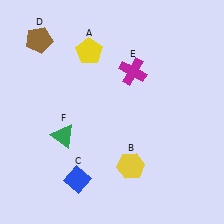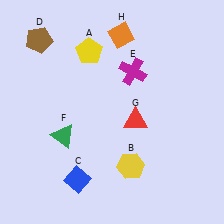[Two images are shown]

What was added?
A red triangle (G), an orange diamond (H) were added in Image 2.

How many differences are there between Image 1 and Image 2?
There are 2 differences between the two images.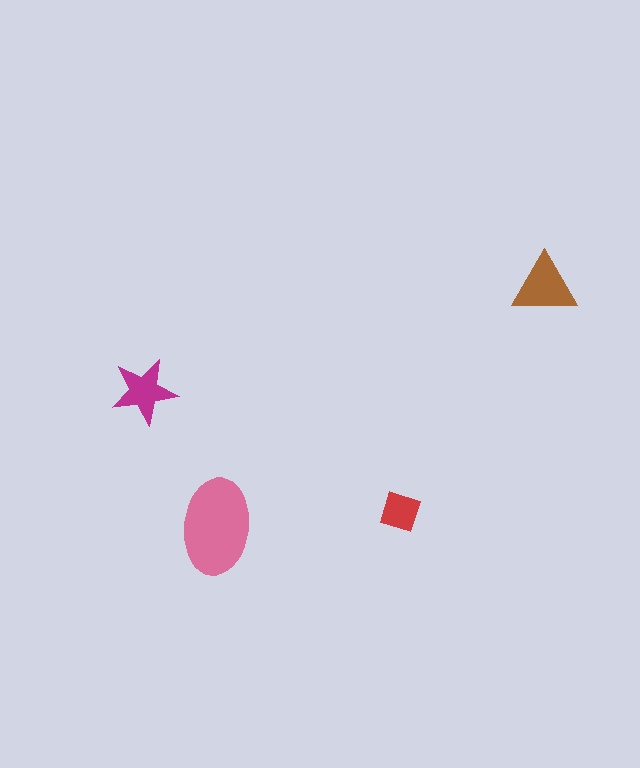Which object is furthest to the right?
The brown triangle is rightmost.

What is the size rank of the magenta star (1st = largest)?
3rd.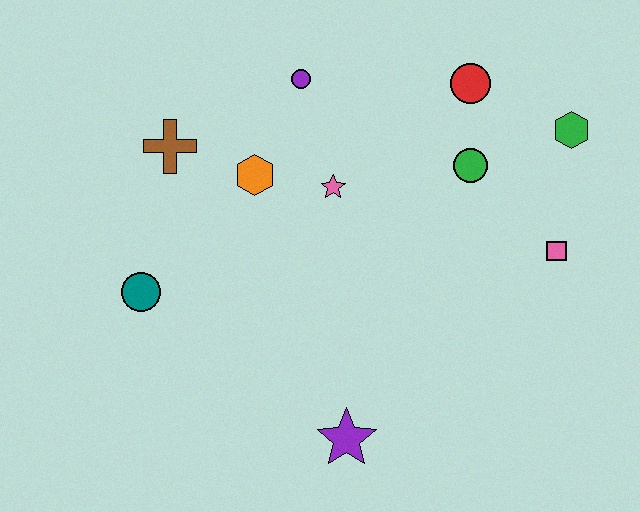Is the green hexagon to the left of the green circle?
No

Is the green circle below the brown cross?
Yes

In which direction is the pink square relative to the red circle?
The pink square is below the red circle.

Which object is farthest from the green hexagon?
The teal circle is farthest from the green hexagon.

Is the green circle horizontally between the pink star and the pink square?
Yes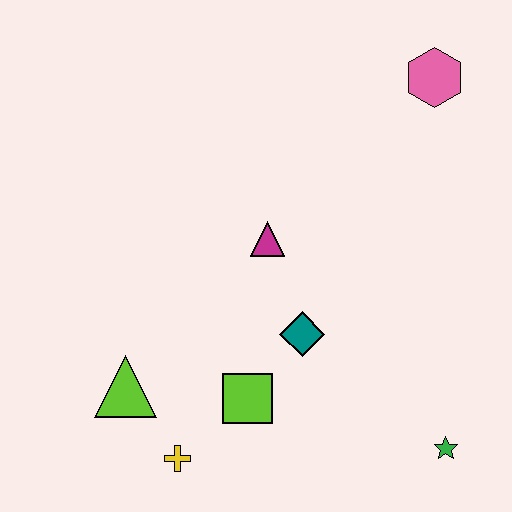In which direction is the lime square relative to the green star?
The lime square is to the left of the green star.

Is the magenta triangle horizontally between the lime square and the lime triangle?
No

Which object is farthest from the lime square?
The pink hexagon is farthest from the lime square.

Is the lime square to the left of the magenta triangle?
Yes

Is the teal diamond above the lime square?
Yes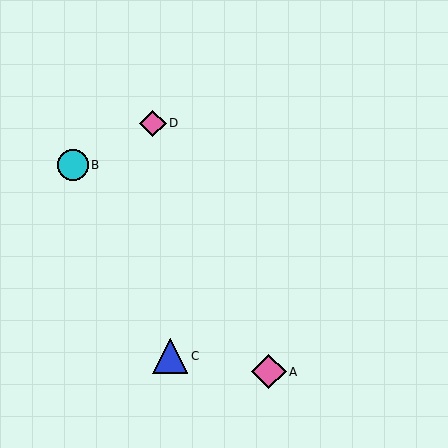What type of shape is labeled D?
Shape D is a pink diamond.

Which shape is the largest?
The blue triangle (labeled C) is the largest.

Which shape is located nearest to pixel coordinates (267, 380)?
The pink diamond (labeled A) at (269, 372) is nearest to that location.